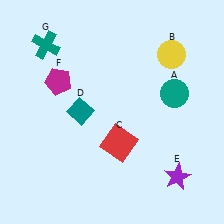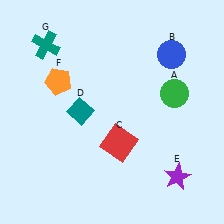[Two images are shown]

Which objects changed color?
A changed from teal to green. B changed from yellow to blue. F changed from magenta to orange.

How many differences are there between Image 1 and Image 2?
There are 3 differences between the two images.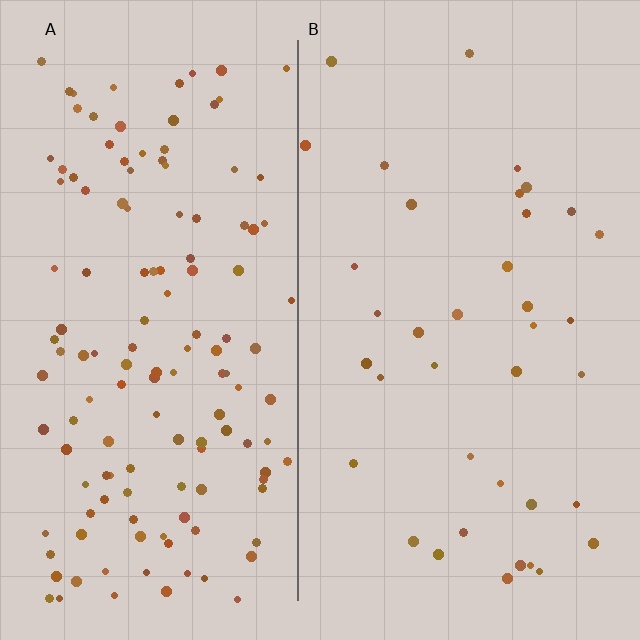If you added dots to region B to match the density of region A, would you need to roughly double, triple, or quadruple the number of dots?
Approximately quadruple.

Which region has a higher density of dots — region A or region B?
A (the left).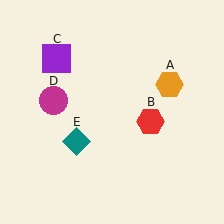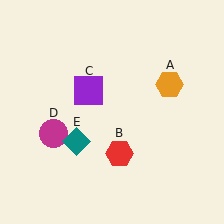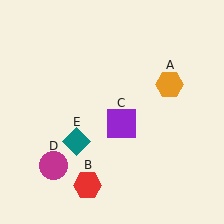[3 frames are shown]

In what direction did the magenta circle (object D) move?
The magenta circle (object D) moved down.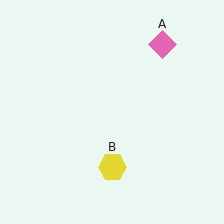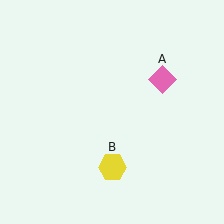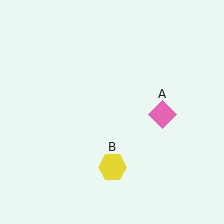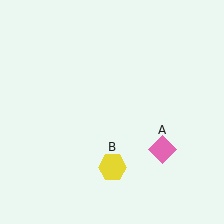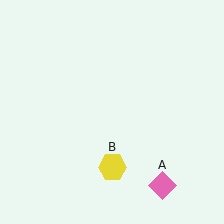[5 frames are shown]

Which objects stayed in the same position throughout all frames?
Yellow hexagon (object B) remained stationary.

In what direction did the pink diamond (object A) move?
The pink diamond (object A) moved down.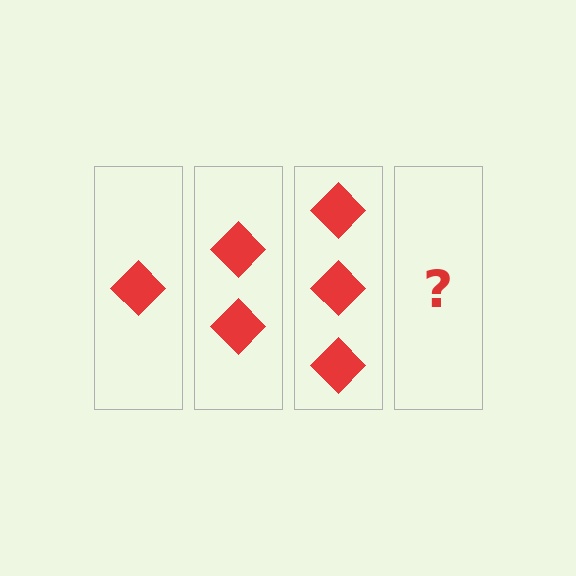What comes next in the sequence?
The next element should be 4 diamonds.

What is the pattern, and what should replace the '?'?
The pattern is that each step adds one more diamond. The '?' should be 4 diamonds.